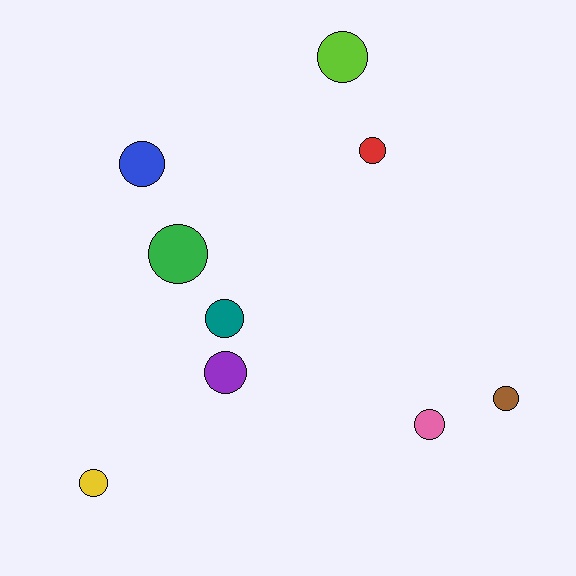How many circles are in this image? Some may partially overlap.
There are 9 circles.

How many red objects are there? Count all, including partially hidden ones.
There is 1 red object.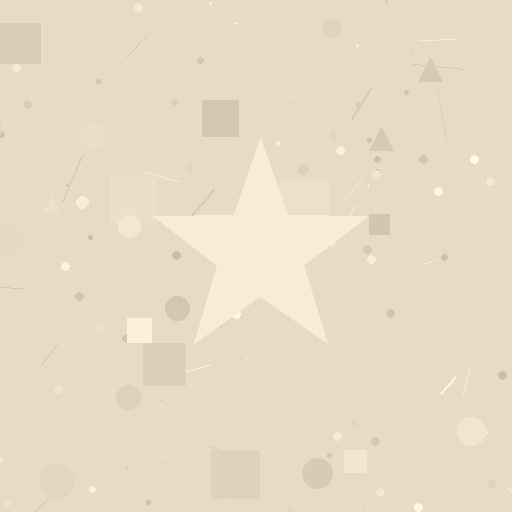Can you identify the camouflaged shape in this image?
The camouflaged shape is a star.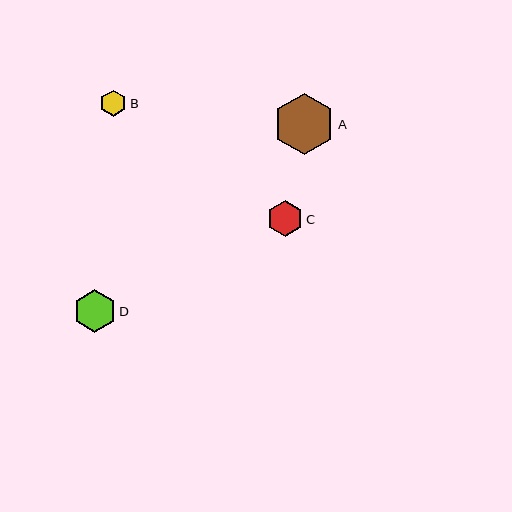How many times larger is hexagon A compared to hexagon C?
Hexagon A is approximately 1.7 times the size of hexagon C.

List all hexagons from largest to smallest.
From largest to smallest: A, D, C, B.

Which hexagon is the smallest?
Hexagon B is the smallest with a size of approximately 26 pixels.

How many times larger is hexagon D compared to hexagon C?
Hexagon D is approximately 1.2 times the size of hexagon C.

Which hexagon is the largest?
Hexagon A is the largest with a size of approximately 61 pixels.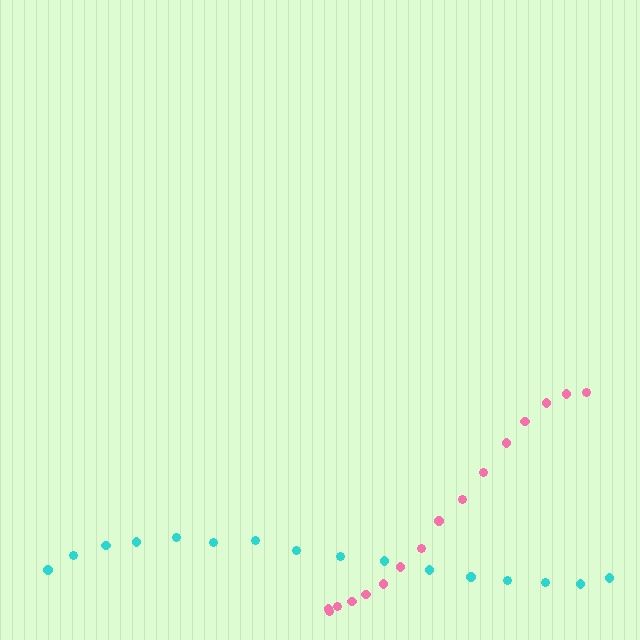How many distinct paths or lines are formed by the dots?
There are 2 distinct paths.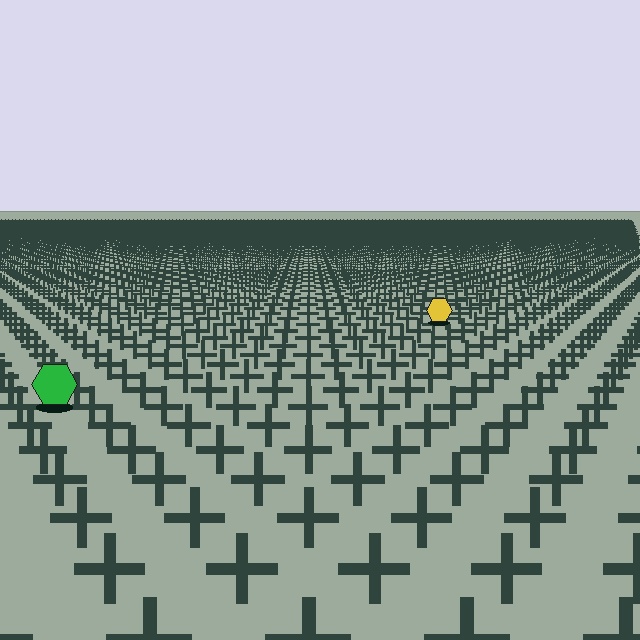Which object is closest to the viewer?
The green hexagon is closest. The texture marks near it are larger and more spread out.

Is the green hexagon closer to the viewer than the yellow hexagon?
Yes. The green hexagon is closer — you can tell from the texture gradient: the ground texture is coarser near it.